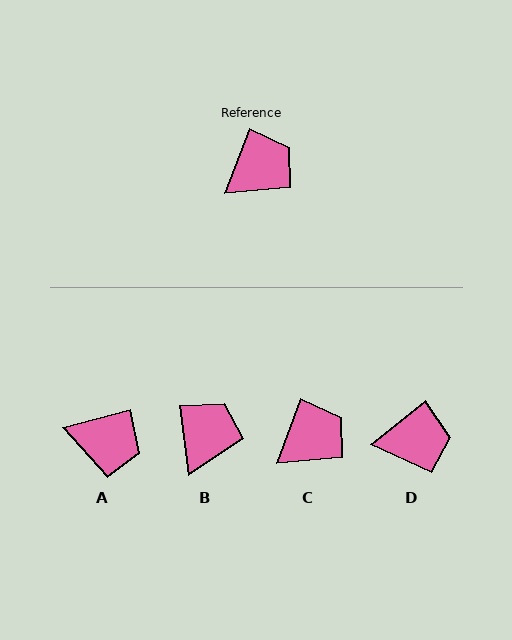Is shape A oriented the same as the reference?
No, it is off by about 54 degrees.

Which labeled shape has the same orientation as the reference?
C.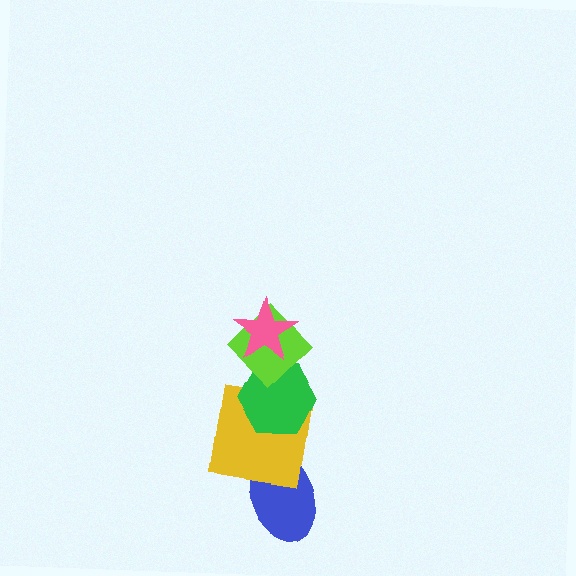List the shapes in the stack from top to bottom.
From top to bottom: the pink star, the lime diamond, the green hexagon, the yellow square, the blue ellipse.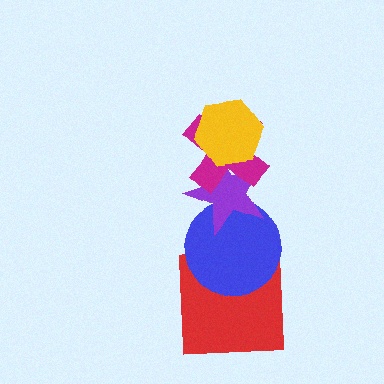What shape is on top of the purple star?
The magenta cross is on top of the purple star.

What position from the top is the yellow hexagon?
The yellow hexagon is 1st from the top.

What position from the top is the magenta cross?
The magenta cross is 2nd from the top.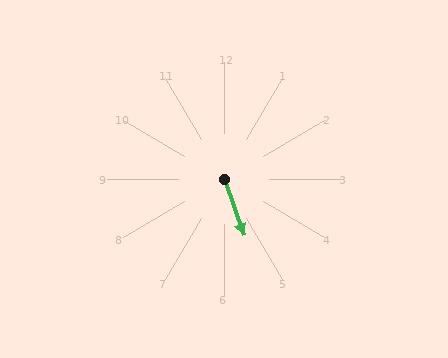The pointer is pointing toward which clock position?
Roughly 5 o'clock.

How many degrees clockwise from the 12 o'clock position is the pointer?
Approximately 161 degrees.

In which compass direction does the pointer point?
South.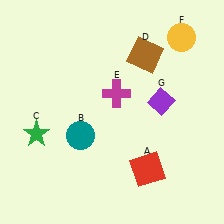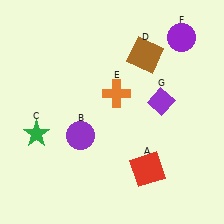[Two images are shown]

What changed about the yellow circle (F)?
In Image 1, F is yellow. In Image 2, it changed to purple.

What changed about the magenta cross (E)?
In Image 1, E is magenta. In Image 2, it changed to orange.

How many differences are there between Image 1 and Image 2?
There are 3 differences between the two images.